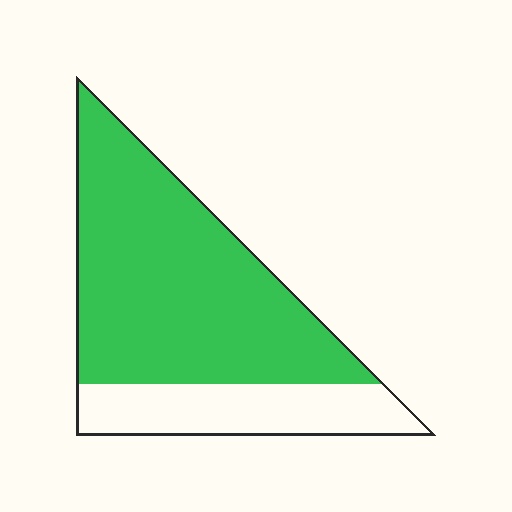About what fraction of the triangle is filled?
About three quarters (3/4).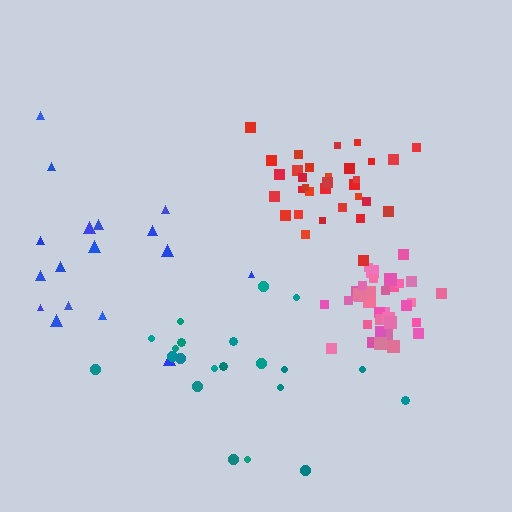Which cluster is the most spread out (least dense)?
Blue.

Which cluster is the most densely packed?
Pink.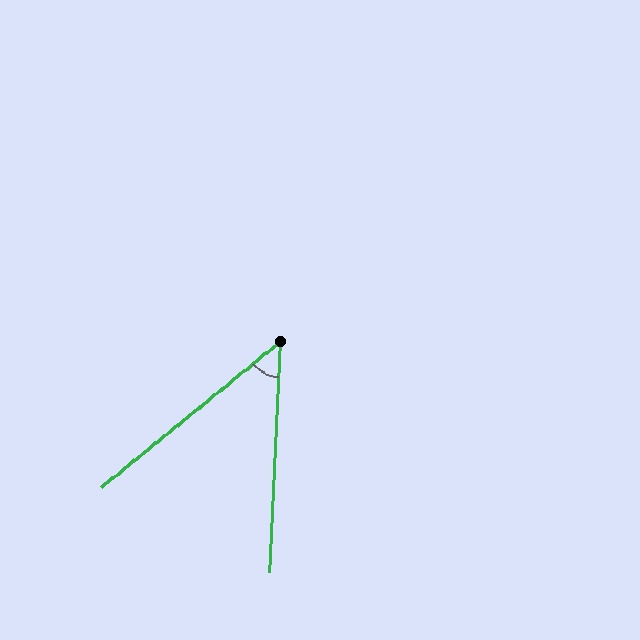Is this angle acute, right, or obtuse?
It is acute.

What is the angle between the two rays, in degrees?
Approximately 48 degrees.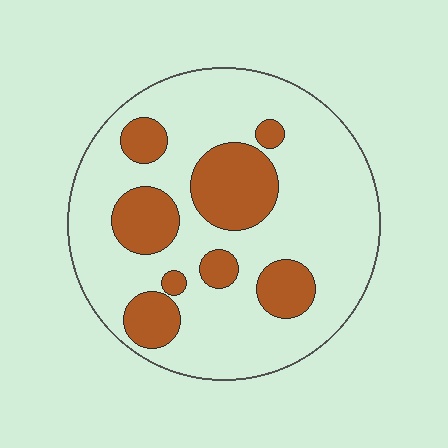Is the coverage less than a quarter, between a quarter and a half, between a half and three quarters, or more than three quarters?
Between a quarter and a half.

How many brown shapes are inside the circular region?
8.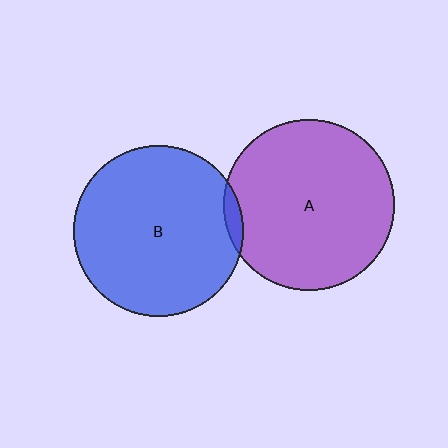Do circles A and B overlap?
Yes.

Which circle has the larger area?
Circle A (purple).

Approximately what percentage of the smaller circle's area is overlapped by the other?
Approximately 5%.